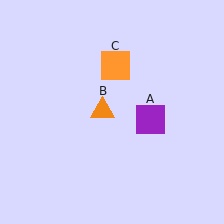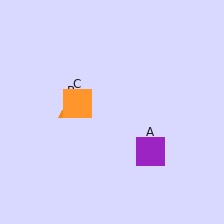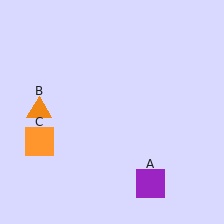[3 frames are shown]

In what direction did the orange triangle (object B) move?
The orange triangle (object B) moved left.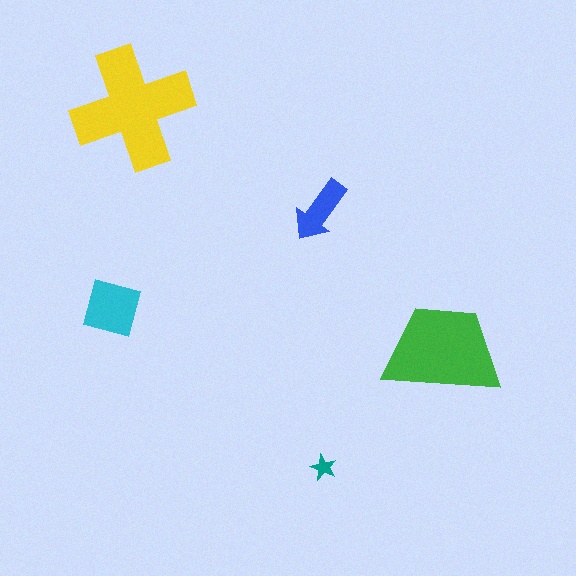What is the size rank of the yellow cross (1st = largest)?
1st.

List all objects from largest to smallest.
The yellow cross, the green trapezoid, the cyan square, the blue arrow, the teal star.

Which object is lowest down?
The teal star is bottommost.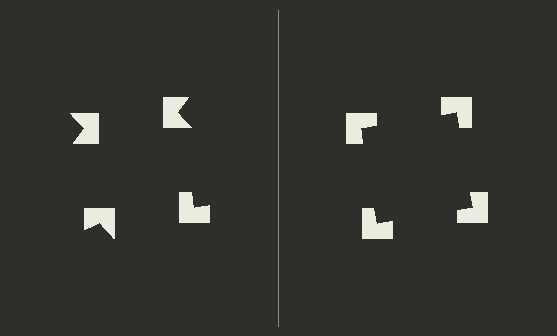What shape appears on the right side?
An illusory square.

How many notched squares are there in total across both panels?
8 — 4 on each side.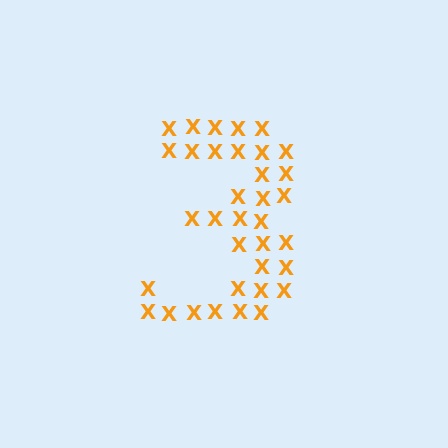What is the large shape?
The large shape is the digit 3.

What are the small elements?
The small elements are letter X's.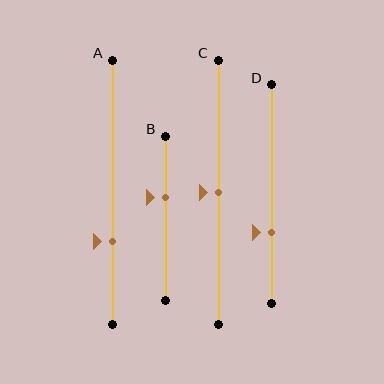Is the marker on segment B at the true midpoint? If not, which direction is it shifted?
No, the marker on segment B is shifted upward by about 13% of the segment length.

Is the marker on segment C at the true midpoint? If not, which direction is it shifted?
Yes, the marker on segment C is at the true midpoint.